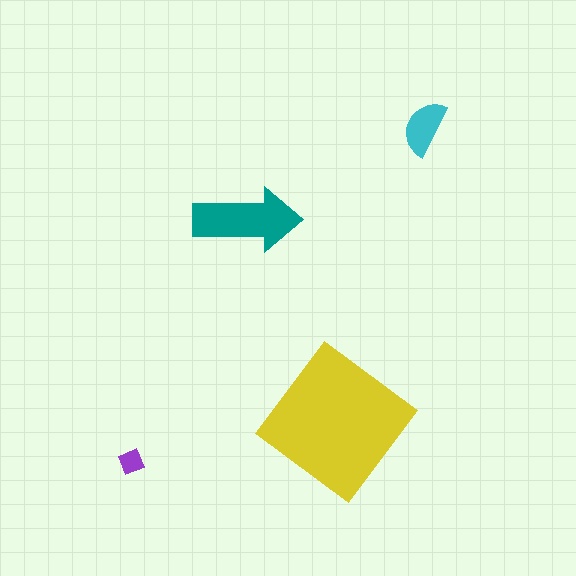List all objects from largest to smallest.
The yellow diamond, the teal arrow, the cyan semicircle, the purple diamond.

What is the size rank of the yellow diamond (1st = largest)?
1st.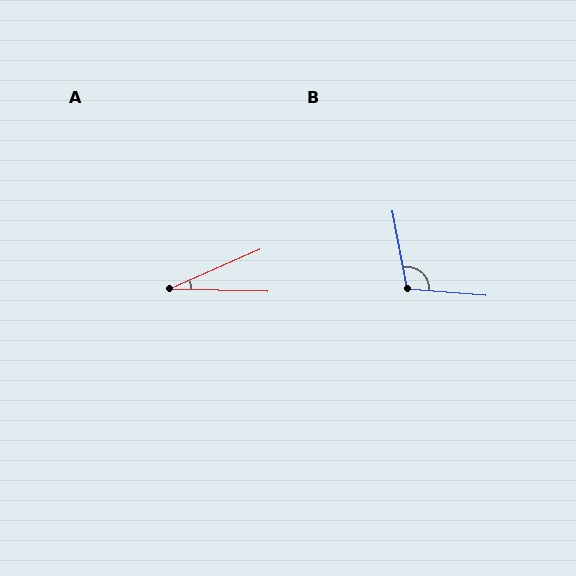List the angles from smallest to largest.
A (25°), B (106°).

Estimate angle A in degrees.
Approximately 25 degrees.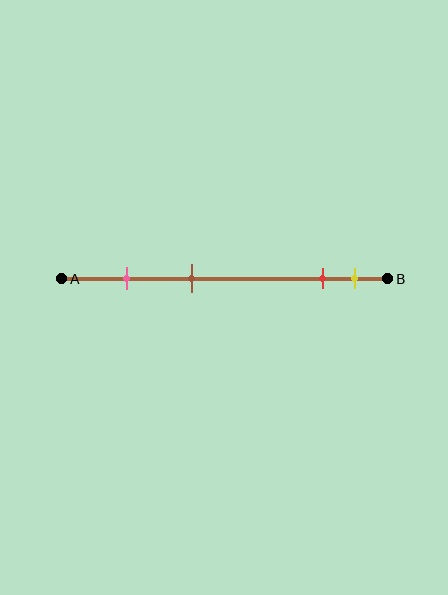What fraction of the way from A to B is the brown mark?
The brown mark is approximately 40% (0.4) of the way from A to B.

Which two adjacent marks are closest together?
The red and yellow marks are the closest adjacent pair.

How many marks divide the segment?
There are 4 marks dividing the segment.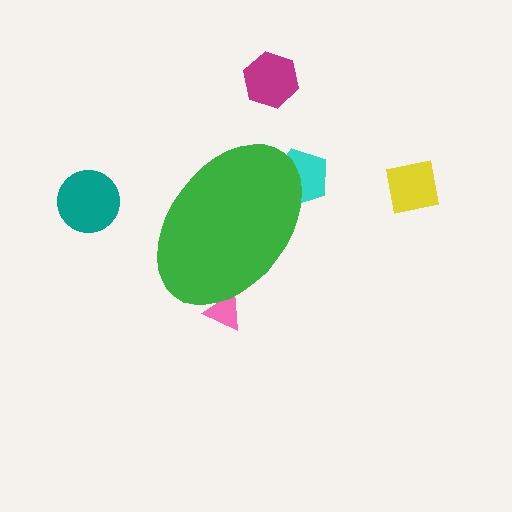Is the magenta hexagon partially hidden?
No, the magenta hexagon is fully visible.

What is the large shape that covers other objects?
A green ellipse.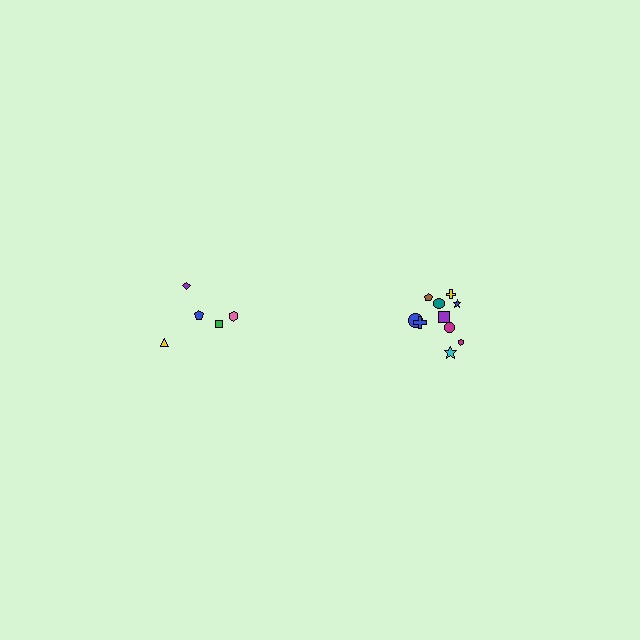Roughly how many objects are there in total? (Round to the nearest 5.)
Roughly 15 objects in total.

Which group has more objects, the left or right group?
The right group.